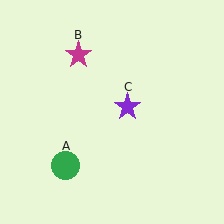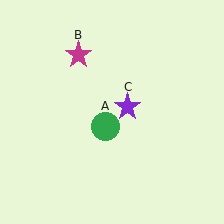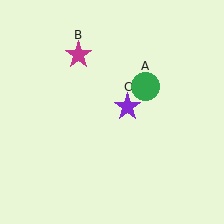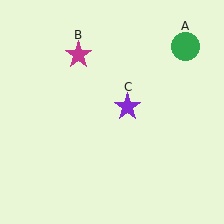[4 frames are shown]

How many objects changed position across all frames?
1 object changed position: green circle (object A).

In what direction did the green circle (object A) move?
The green circle (object A) moved up and to the right.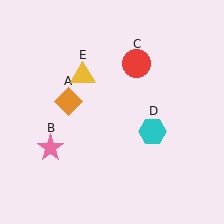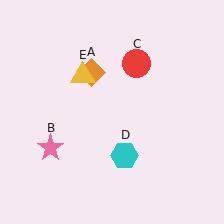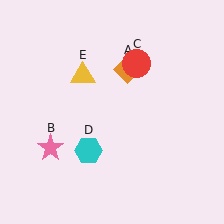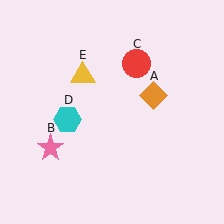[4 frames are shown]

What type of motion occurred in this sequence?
The orange diamond (object A), cyan hexagon (object D) rotated clockwise around the center of the scene.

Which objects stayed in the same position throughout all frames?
Pink star (object B) and red circle (object C) and yellow triangle (object E) remained stationary.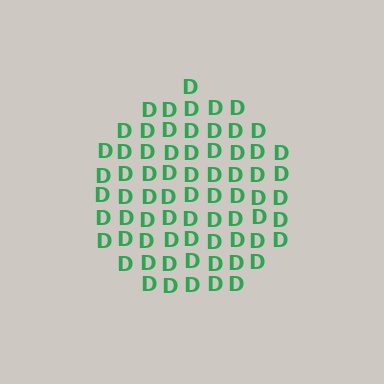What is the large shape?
The large shape is a circle.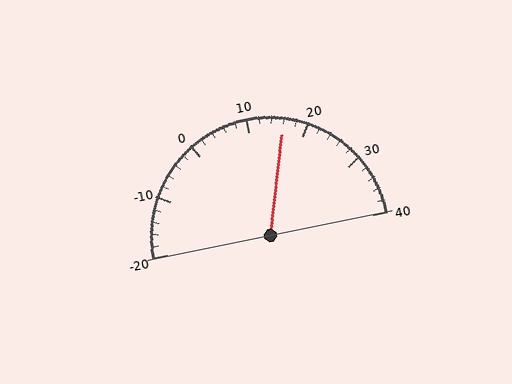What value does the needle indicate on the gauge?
The needle indicates approximately 16.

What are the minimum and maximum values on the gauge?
The gauge ranges from -20 to 40.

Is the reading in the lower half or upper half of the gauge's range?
The reading is in the upper half of the range (-20 to 40).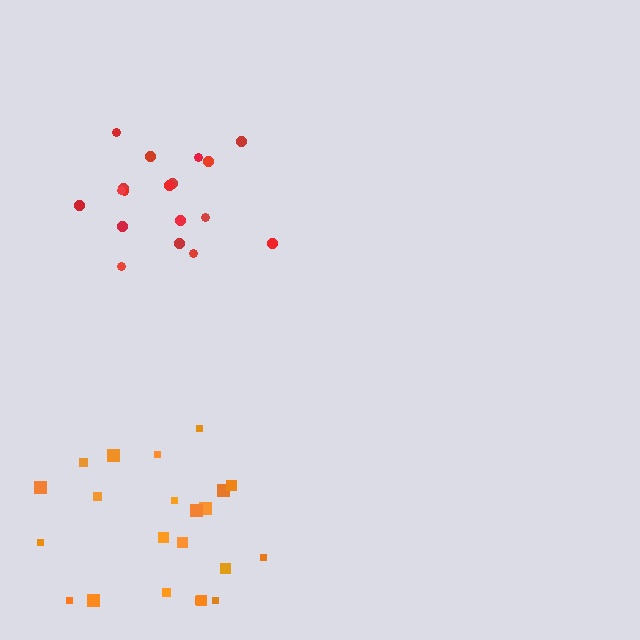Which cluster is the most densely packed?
Red.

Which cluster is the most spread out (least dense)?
Orange.